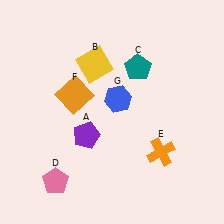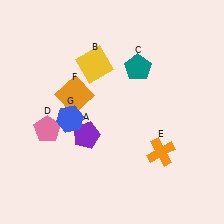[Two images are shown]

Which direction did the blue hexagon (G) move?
The blue hexagon (G) moved left.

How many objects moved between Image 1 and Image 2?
2 objects moved between the two images.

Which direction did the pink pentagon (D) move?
The pink pentagon (D) moved up.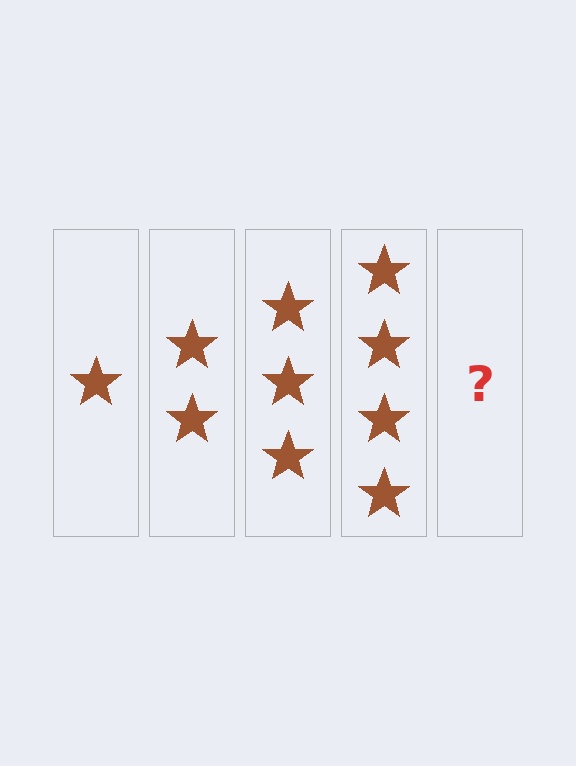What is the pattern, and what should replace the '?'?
The pattern is that each step adds one more star. The '?' should be 5 stars.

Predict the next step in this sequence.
The next step is 5 stars.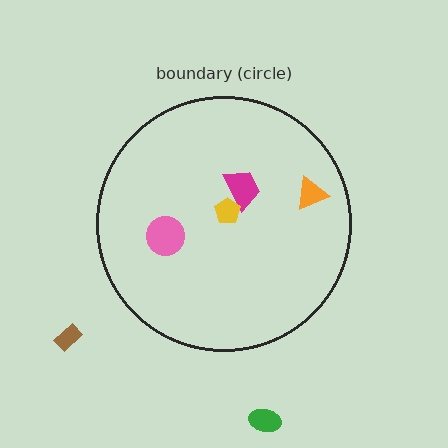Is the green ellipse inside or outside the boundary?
Outside.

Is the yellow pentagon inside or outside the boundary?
Inside.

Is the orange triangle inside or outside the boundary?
Inside.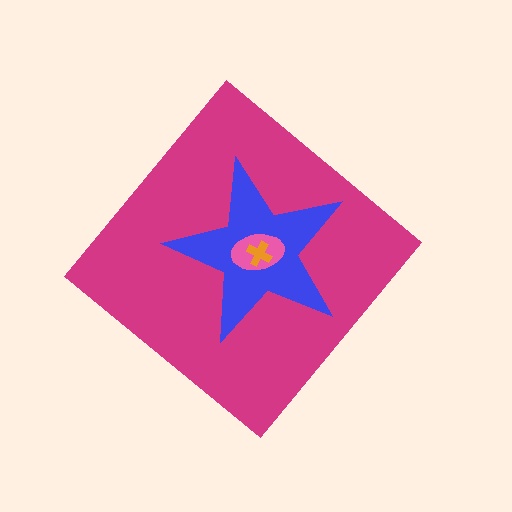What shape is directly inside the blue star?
The pink ellipse.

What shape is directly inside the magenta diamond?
The blue star.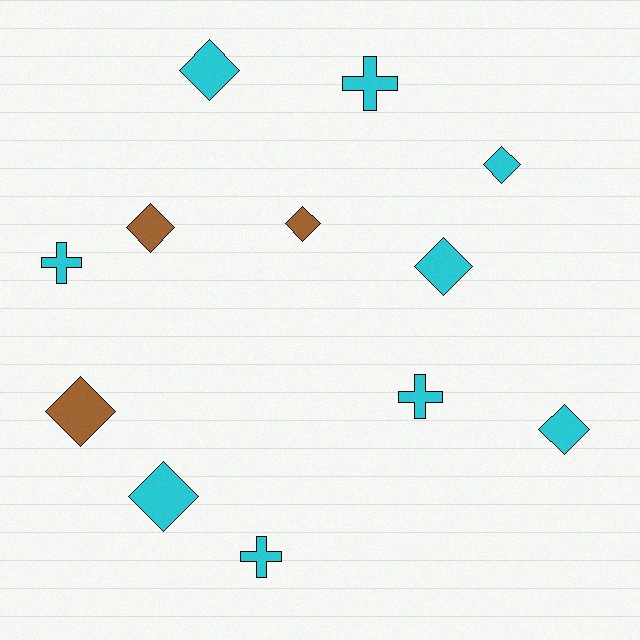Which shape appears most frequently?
Diamond, with 8 objects.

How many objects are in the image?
There are 12 objects.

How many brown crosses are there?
There are no brown crosses.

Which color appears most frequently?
Cyan, with 9 objects.